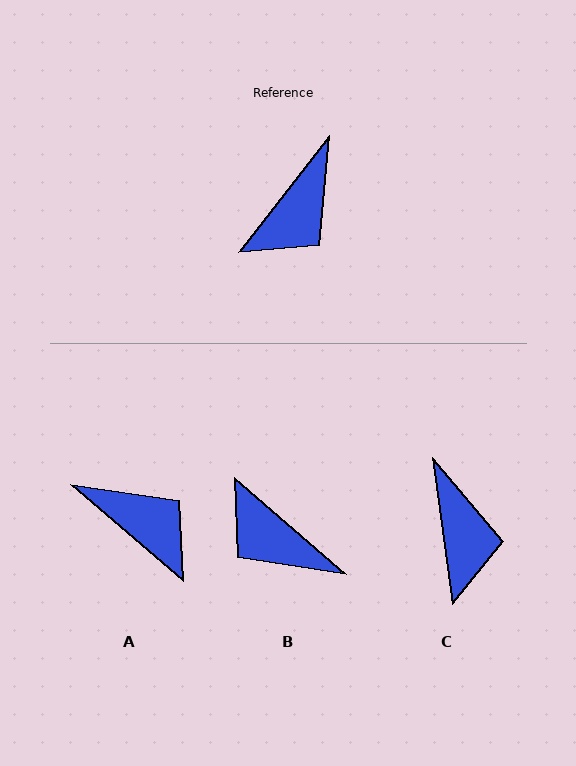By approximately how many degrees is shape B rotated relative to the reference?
Approximately 93 degrees clockwise.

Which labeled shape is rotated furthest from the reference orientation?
B, about 93 degrees away.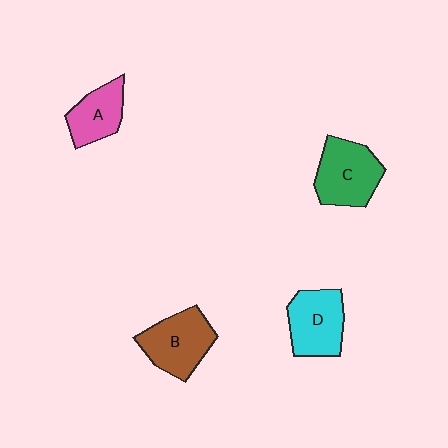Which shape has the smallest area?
Shape A (pink).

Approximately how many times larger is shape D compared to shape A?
Approximately 1.3 times.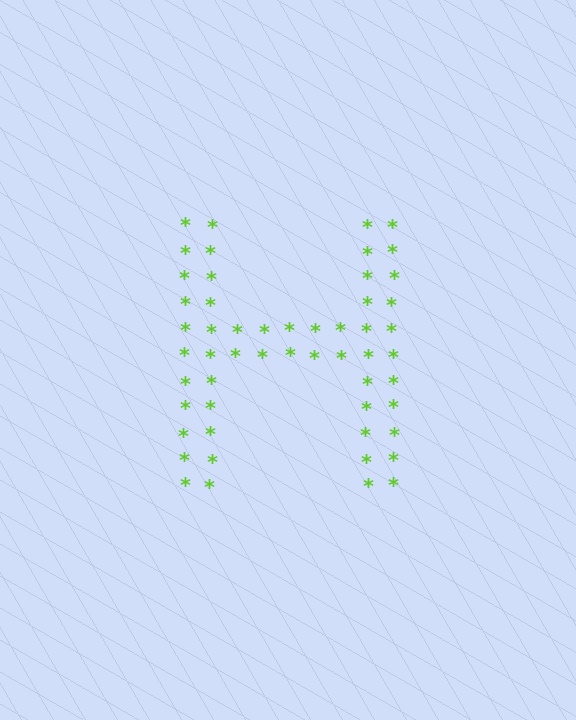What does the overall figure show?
The overall figure shows the letter H.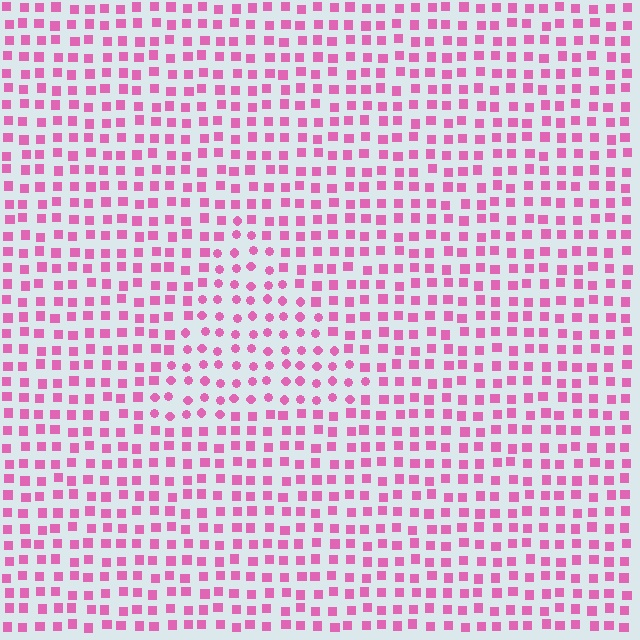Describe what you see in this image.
The image is filled with small pink elements arranged in a uniform grid. A triangle-shaped region contains circles, while the surrounding area contains squares. The boundary is defined purely by the change in element shape.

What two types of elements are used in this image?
The image uses circles inside the triangle region and squares outside it.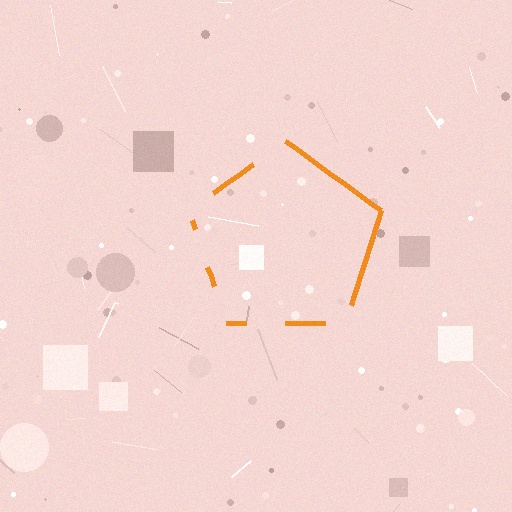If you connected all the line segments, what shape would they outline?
They would outline a pentagon.